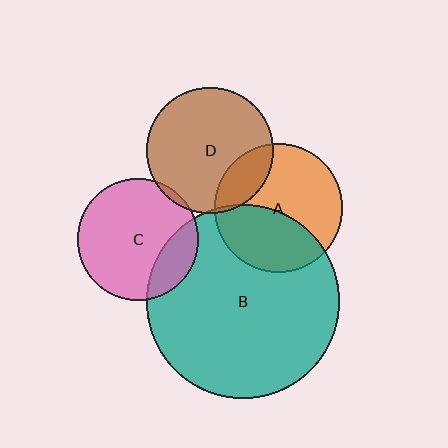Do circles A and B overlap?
Yes.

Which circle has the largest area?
Circle B (teal).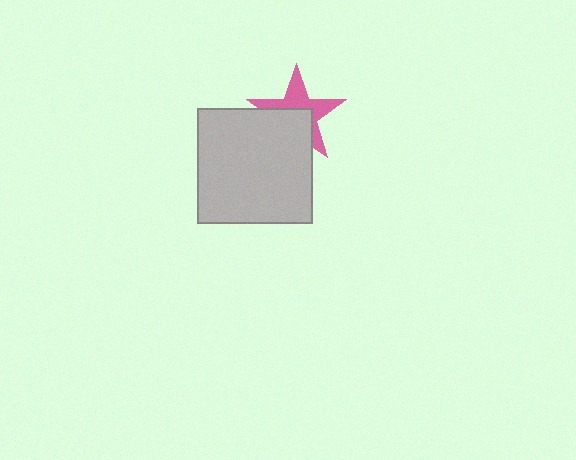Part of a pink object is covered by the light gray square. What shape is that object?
It is a star.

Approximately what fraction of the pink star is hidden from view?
Roughly 50% of the pink star is hidden behind the light gray square.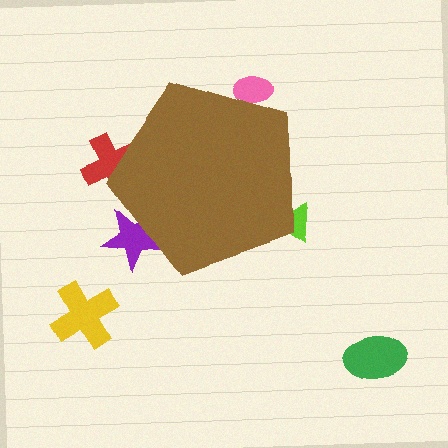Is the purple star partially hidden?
Yes, the purple star is partially hidden behind the brown pentagon.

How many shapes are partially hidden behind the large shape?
4 shapes are partially hidden.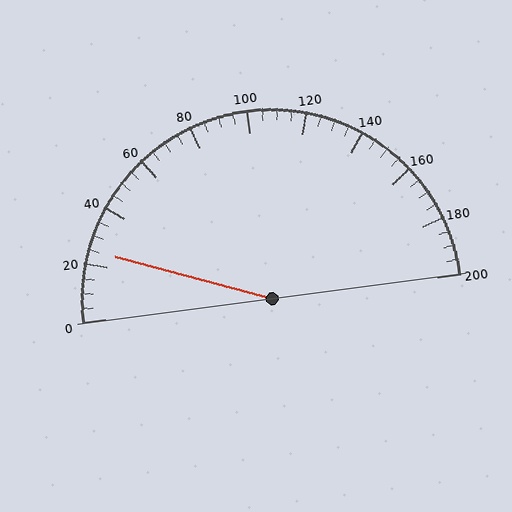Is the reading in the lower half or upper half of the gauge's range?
The reading is in the lower half of the range (0 to 200).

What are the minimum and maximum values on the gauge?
The gauge ranges from 0 to 200.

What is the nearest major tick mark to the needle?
The nearest major tick mark is 20.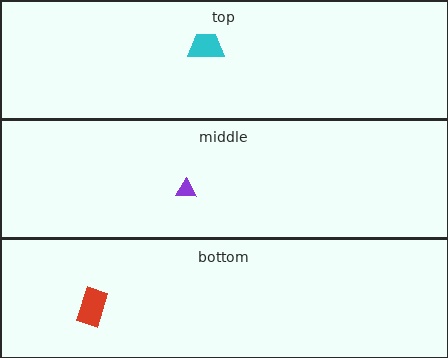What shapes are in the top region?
The cyan trapezoid.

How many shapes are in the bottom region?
1.